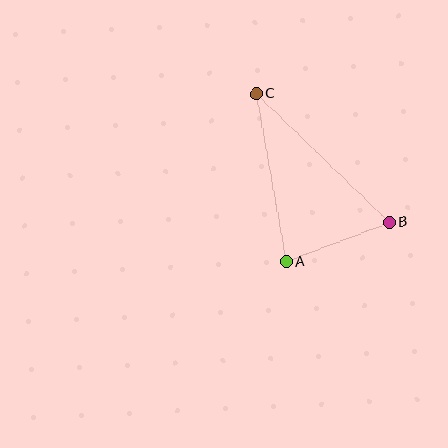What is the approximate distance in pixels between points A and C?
The distance between A and C is approximately 171 pixels.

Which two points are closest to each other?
Points A and B are closest to each other.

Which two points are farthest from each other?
Points B and C are farthest from each other.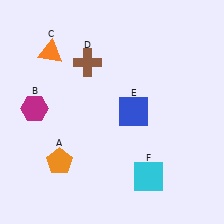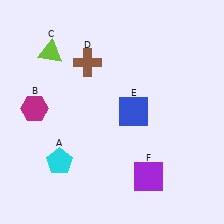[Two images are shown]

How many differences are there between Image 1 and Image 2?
There are 3 differences between the two images.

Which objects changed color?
A changed from orange to cyan. C changed from orange to lime. F changed from cyan to purple.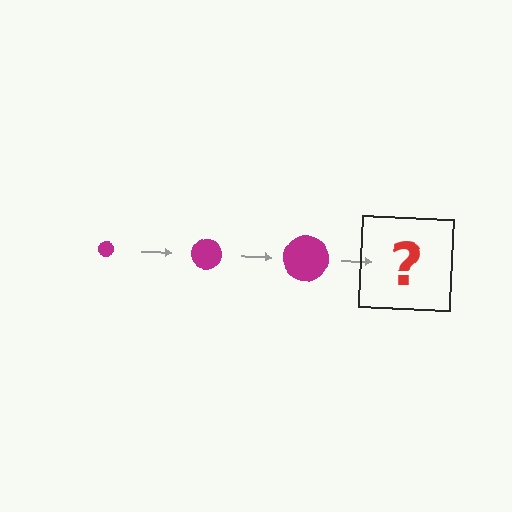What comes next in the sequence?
The next element should be a magenta circle, larger than the previous one.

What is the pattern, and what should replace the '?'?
The pattern is that the circle gets progressively larger each step. The '?' should be a magenta circle, larger than the previous one.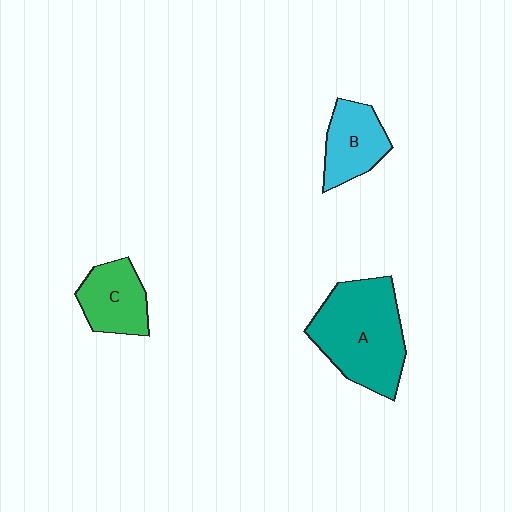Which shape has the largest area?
Shape A (teal).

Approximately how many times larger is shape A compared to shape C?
Approximately 2.0 times.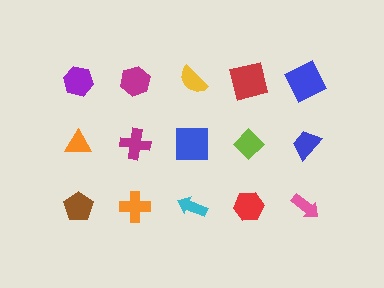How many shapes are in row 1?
5 shapes.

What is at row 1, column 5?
A blue square.